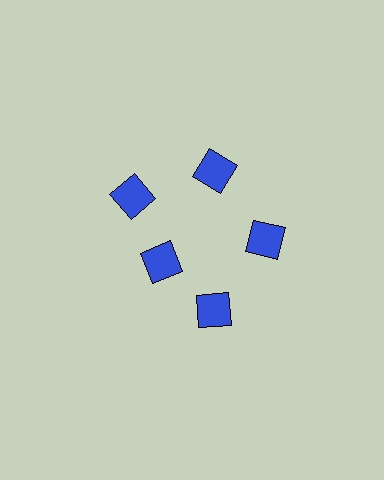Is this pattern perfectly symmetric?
No. The 5 blue diamonds are arranged in a ring, but one element near the 8 o'clock position is pulled inward toward the center, breaking the 5-fold rotational symmetry.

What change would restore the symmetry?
The symmetry would be restored by moving it outward, back onto the ring so that all 5 diamonds sit at equal angles and equal distance from the center.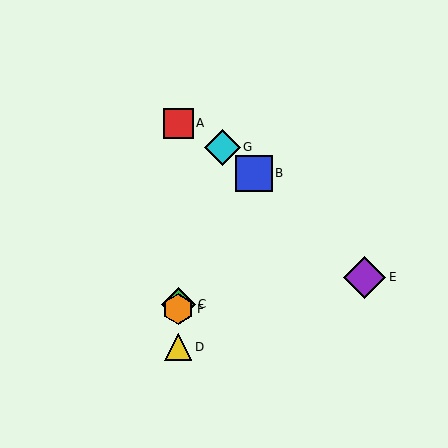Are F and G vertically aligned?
No, F is at x≈178 and G is at x≈222.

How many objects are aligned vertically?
4 objects (A, C, D, F) are aligned vertically.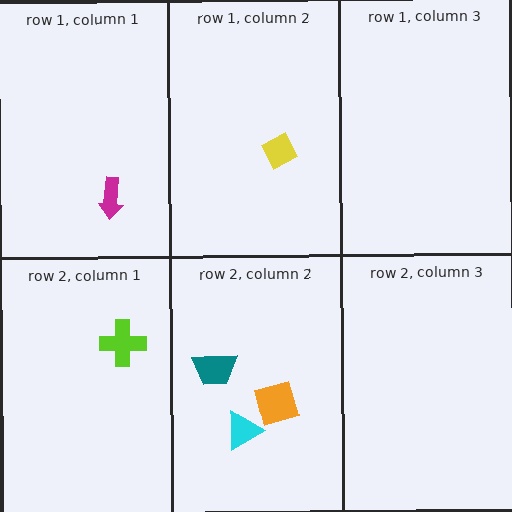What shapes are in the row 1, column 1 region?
The magenta arrow.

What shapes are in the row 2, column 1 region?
The lime cross.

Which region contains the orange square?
The row 2, column 2 region.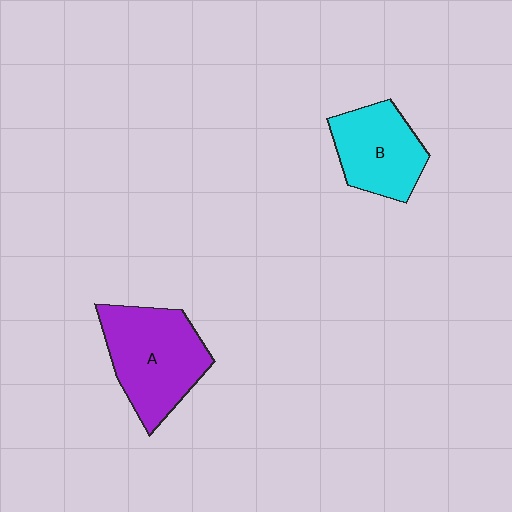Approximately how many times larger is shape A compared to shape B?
Approximately 1.3 times.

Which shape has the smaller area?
Shape B (cyan).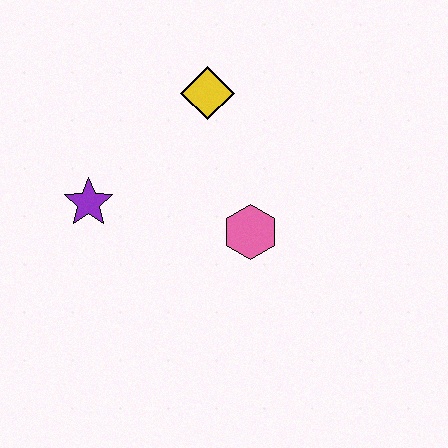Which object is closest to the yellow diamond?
The pink hexagon is closest to the yellow diamond.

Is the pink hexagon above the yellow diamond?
No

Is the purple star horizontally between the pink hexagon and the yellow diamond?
No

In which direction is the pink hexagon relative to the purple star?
The pink hexagon is to the right of the purple star.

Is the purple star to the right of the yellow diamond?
No